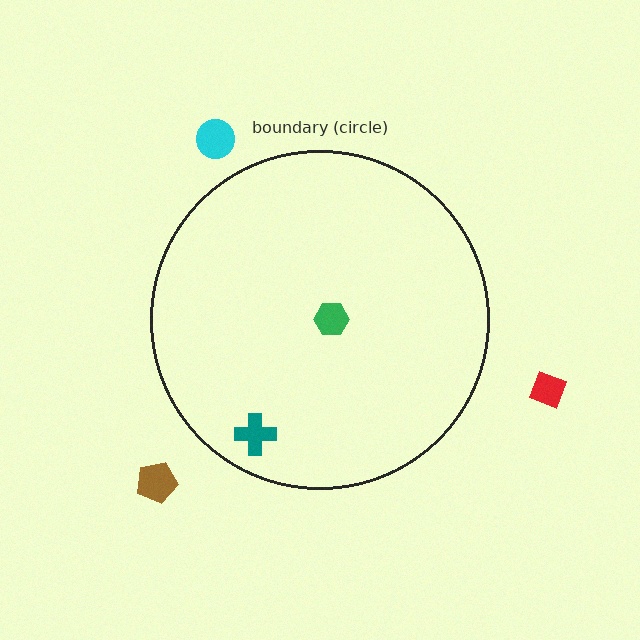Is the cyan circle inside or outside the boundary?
Outside.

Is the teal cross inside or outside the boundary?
Inside.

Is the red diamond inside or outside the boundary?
Outside.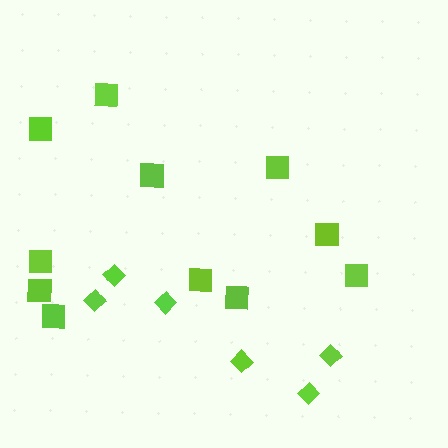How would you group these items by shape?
There are 2 groups: one group of squares (11) and one group of diamonds (6).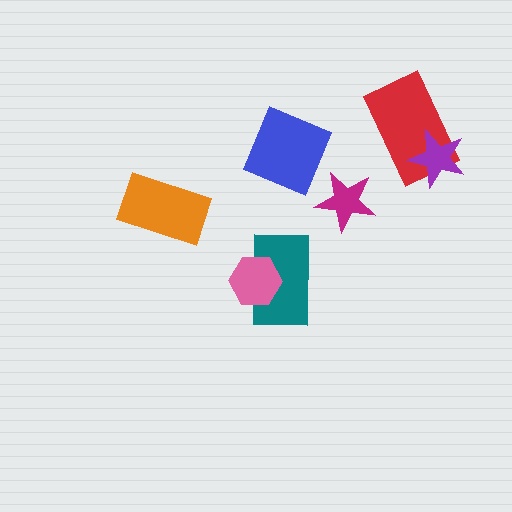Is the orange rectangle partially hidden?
No, no other shape covers it.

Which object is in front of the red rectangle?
The purple star is in front of the red rectangle.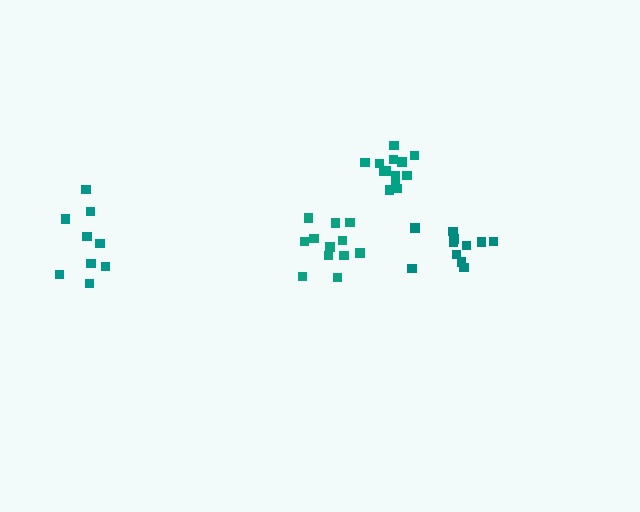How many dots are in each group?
Group 1: 11 dots, Group 2: 9 dots, Group 3: 13 dots, Group 4: 12 dots (45 total).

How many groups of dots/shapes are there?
There are 4 groups.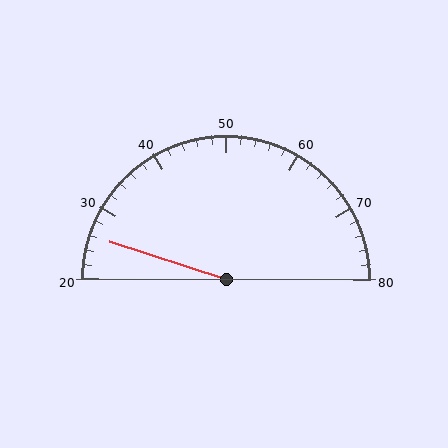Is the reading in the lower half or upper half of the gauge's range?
The reading is in the lower half of the range (20 to 80).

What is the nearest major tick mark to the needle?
The nearest major tick mark is 30.